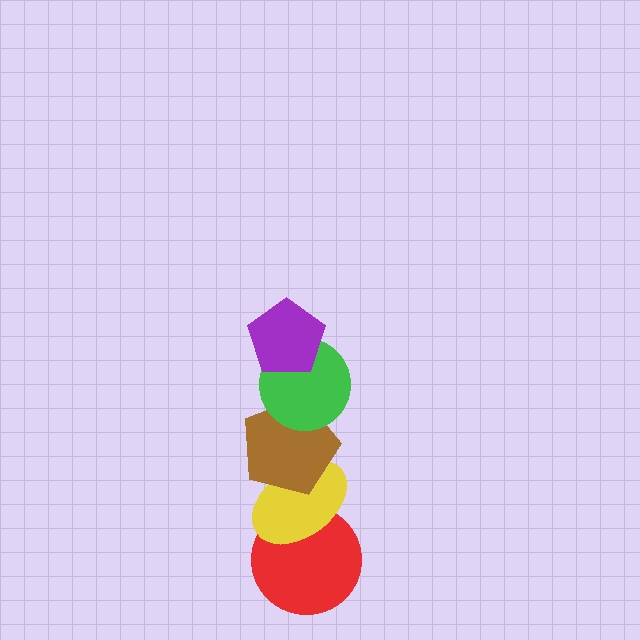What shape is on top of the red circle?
The yellow ellipse is on top of the red circle.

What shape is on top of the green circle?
The purple pentagon is on top of the green circle.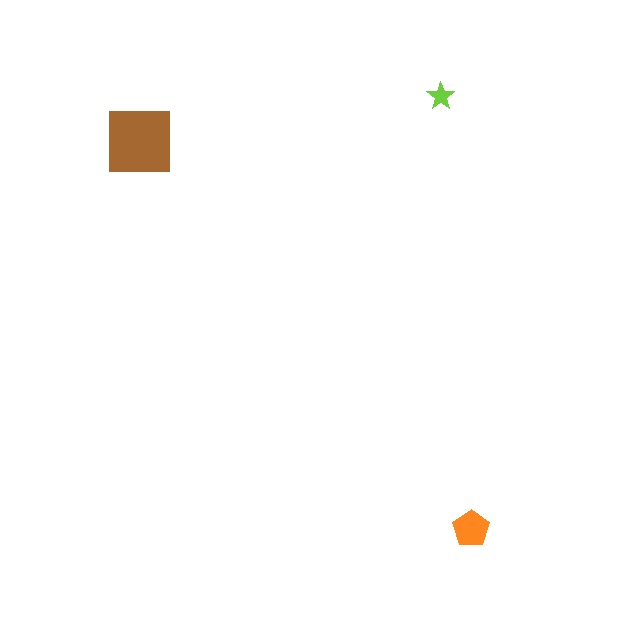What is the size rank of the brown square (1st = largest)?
1st.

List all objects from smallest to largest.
The lime star, the orange pentagon, the brown square.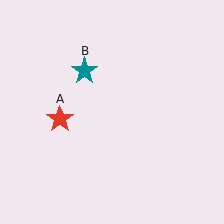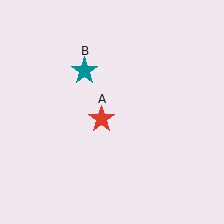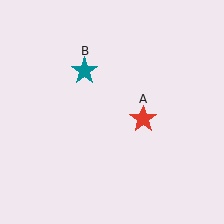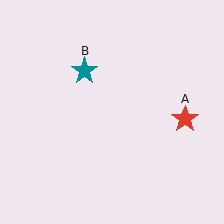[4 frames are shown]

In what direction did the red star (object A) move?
The red star (object A) moved right.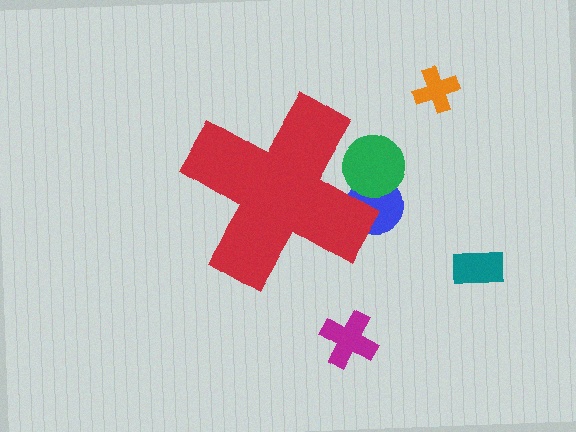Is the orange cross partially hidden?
No, the orange cross is fully visible.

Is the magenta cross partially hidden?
No, the magenta cross is fully visible.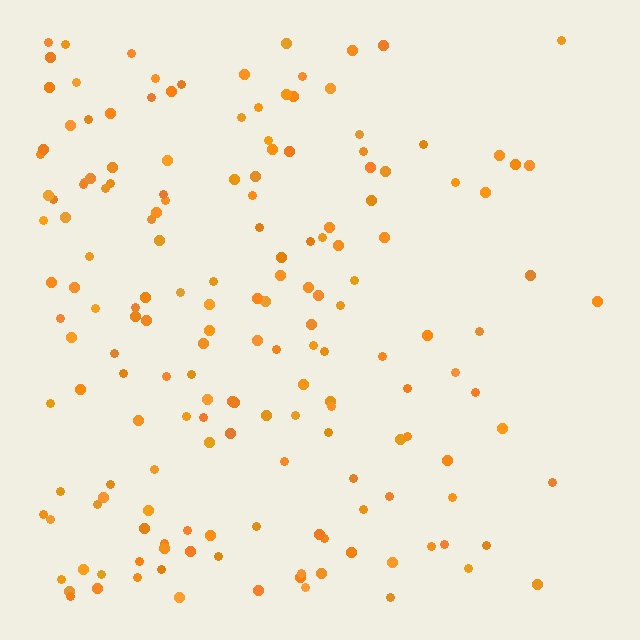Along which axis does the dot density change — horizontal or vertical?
Horizontal.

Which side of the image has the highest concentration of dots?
The left.